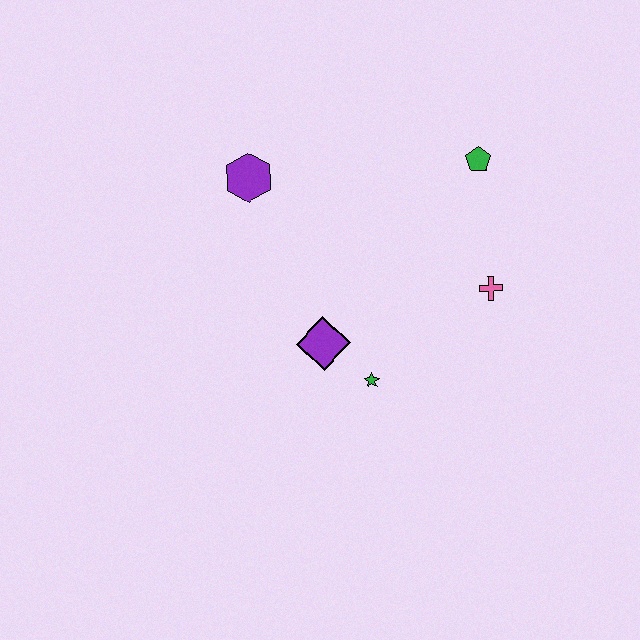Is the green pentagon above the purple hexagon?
Yes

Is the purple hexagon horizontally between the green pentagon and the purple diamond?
No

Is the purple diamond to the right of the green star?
No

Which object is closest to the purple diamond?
The green star is closest to the purple diamond.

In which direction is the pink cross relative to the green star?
The pink cross is to the right of the green star.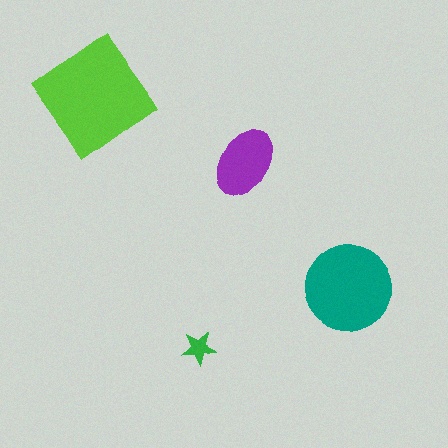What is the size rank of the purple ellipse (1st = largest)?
3rd.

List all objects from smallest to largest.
The green star, the purple ellipse, the teal circle, the lime diamond.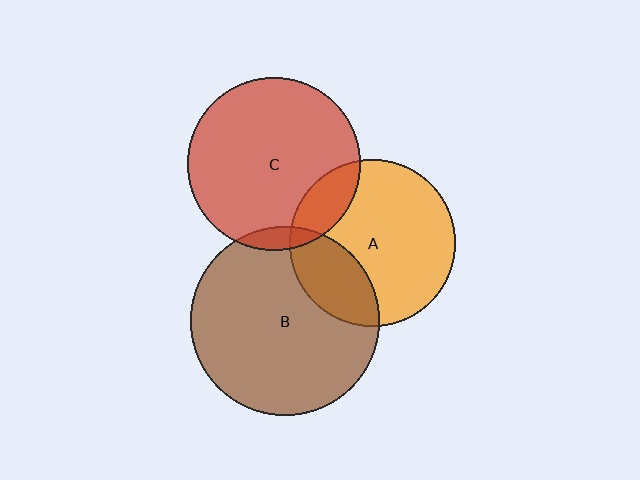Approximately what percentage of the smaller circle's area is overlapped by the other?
Approximately 15%.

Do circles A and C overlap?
Yes.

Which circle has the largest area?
Circle B (brown).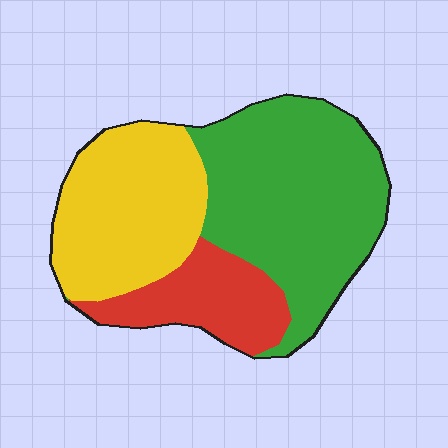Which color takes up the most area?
Green, at roughly 50%.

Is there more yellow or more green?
Green.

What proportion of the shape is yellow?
Yellow covers roughly 35% of the shape.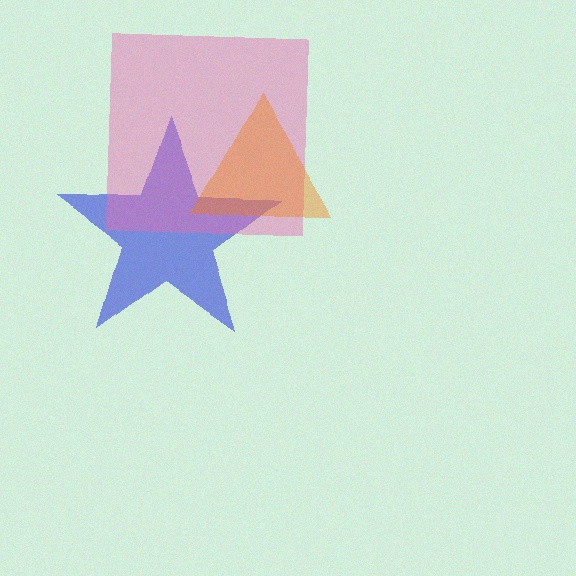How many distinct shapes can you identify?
There are 3 distinct shapes: a blue star, a pink square, an orange triangle.